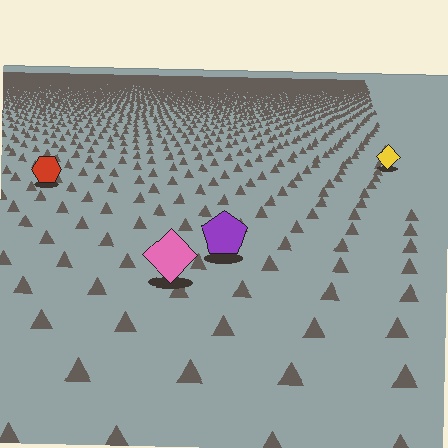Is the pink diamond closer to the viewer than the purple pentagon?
Yes. The pink diamond is closer — you can tell from the texture gradient: the ground texture is coarser near it.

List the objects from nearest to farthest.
From nearest to farthest: the pink diamond, the purple pentagon, the red hexagon, the yellow diamond.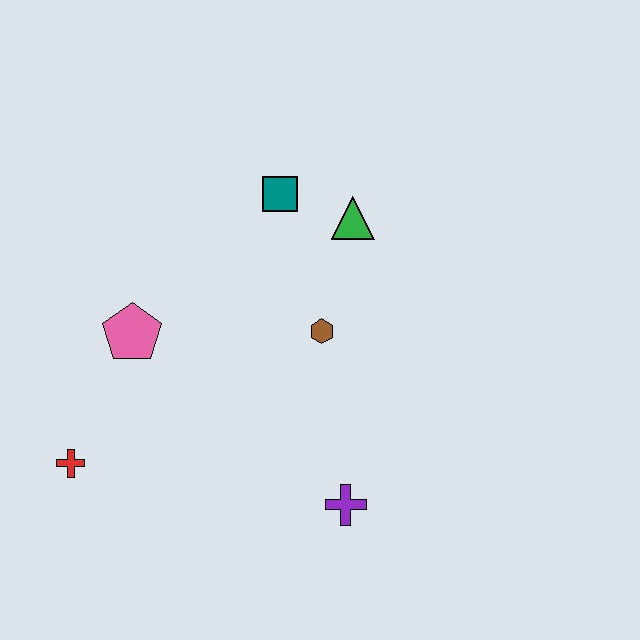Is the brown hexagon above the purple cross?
Yes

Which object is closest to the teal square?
The green triangle is closest to the teal square.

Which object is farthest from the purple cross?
The teal square is farthest from the purple cross.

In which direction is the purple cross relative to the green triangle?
The purple cross is below the green triangle.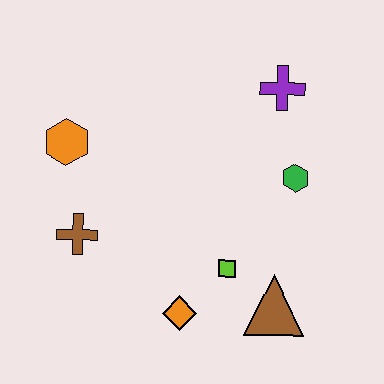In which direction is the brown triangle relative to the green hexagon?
The brown triangle is below the green hexagon.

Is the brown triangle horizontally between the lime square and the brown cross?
No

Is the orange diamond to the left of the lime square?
Yes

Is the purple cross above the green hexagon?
Yes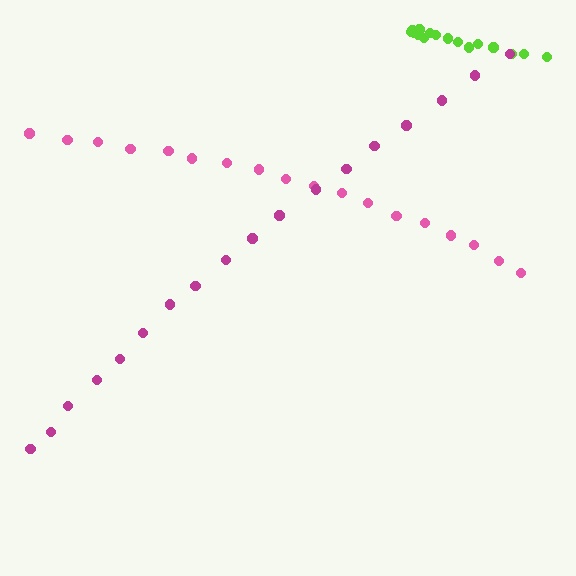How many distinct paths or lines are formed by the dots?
There are 3 distinct paths.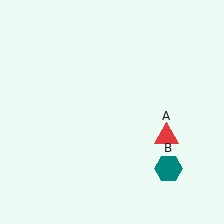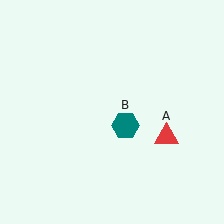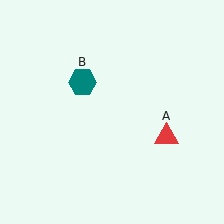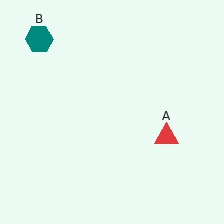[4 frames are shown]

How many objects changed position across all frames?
1 object changed position: teal hexagon (object B).